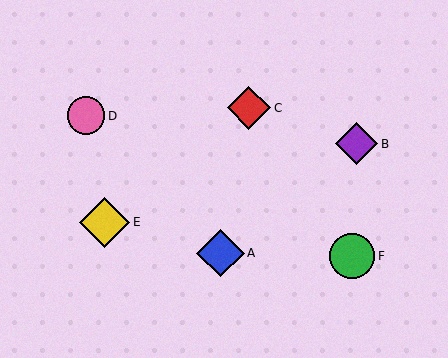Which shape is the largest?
The yellow diamond (labeled E) is the largest.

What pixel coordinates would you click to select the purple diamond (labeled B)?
Click at (357, 144) to select the purple diamond B.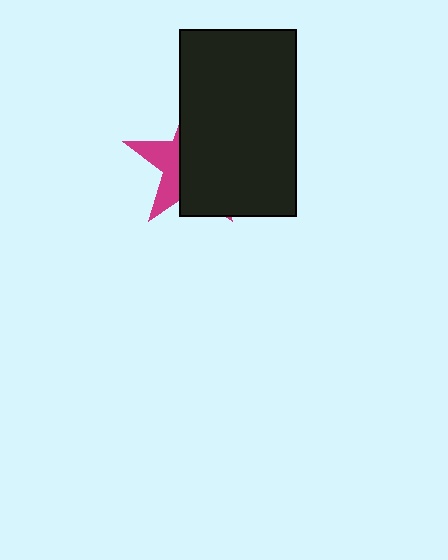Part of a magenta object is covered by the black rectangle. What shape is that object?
It is a star.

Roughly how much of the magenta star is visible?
A small part of it is visible (roughly 34%).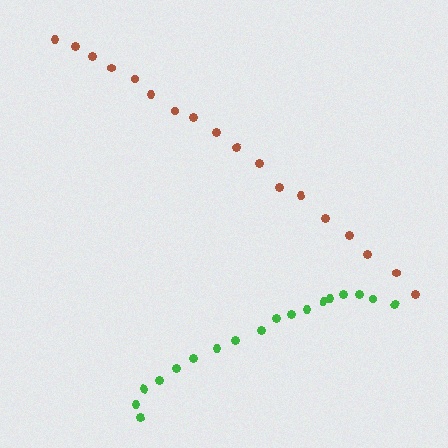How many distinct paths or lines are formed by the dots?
There are 2 distinct paths.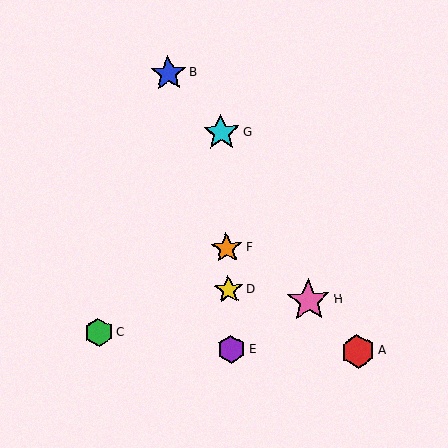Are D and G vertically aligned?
Yes, both are at x≈229.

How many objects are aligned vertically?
4 objects (D, E, F, G) are aligned vertically.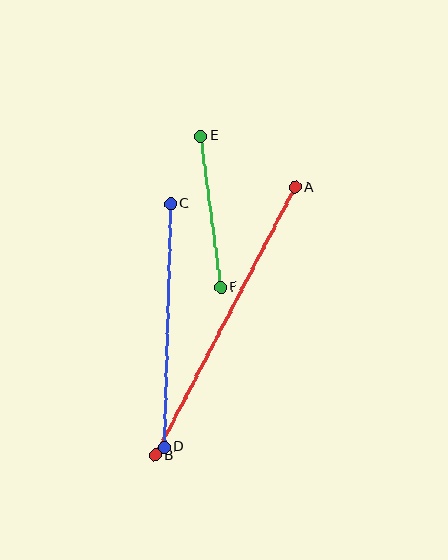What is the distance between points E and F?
The distance is approximately 153 pixels.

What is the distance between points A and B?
The distance is approximately 302 pixels.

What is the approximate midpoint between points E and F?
The midpoint is at approximately (211, 212) pixels.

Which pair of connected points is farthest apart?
Points A and B are farthest apart.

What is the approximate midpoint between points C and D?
The midpoint is at approximately (167, 325) pixels.